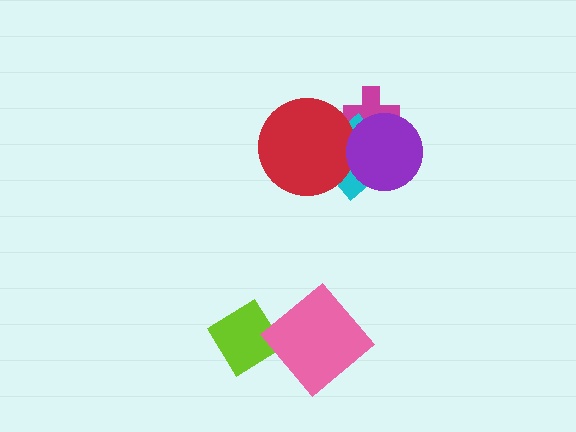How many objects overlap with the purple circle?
3 objects overlap with the purple circle.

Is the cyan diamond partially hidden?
Yes, it is partially covered by another shape.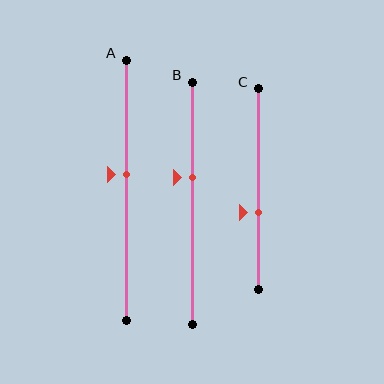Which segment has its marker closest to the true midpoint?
Segment A has its marker closest to the true midpoint.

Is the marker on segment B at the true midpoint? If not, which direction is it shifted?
No, the marker on segment B is shifted upward by about 10% of the segment length.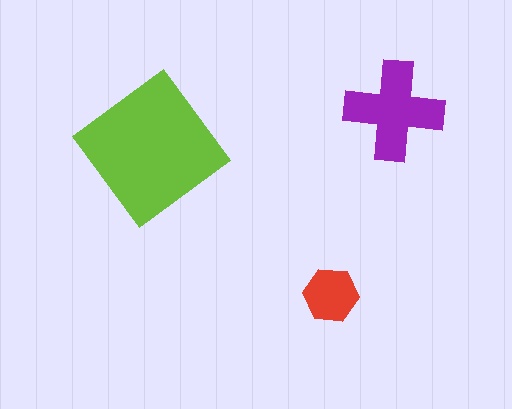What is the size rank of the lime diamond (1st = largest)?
1st.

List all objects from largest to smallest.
The lime diamond, the purple cross, the red hexagon.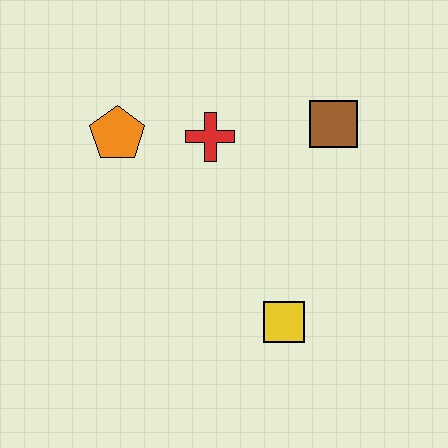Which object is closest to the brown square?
The red cross is closest to the brown square.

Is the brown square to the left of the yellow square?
No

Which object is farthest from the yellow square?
The orange pentagon is farthest from the yellow square.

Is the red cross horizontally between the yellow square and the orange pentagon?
Yes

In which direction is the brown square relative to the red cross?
The brown square is to the right of the red cross.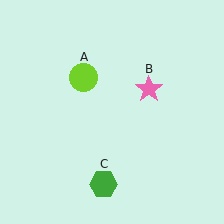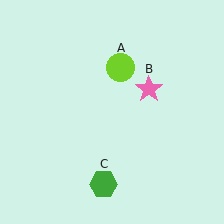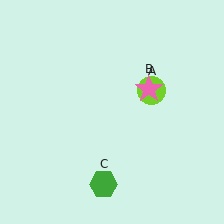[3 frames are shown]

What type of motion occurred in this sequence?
The lime circle (object A) rotated clockwise around the center of the scene.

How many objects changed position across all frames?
1 object changed position: lime circle (object A).